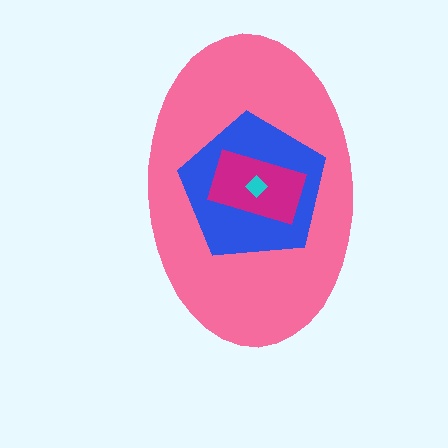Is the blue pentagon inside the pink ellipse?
Yes.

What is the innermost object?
The cyan diamond.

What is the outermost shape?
The pink ellipse.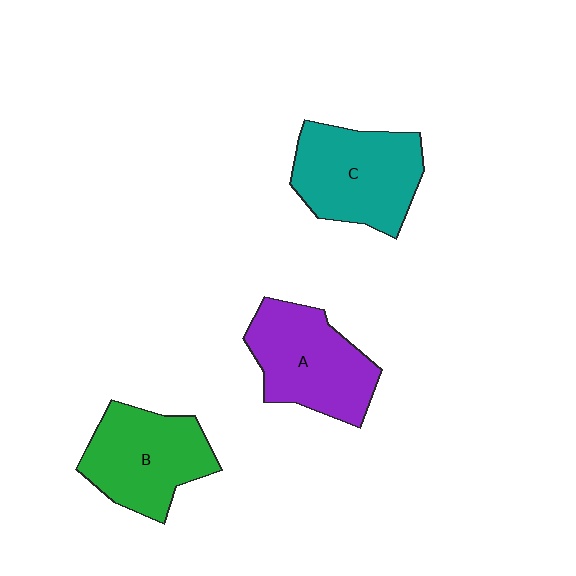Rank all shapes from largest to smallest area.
From largest to smallest: C (teal), A (purple), B (green).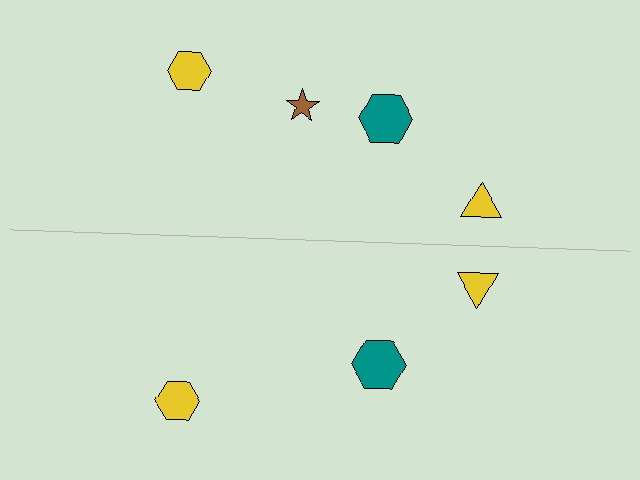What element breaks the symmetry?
A brown star is missing from the bottom side.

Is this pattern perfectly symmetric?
No, the pattern is not perfectly symmetric. A brown star is missing from the bottom side.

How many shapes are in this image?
There are 7 shapes in this image.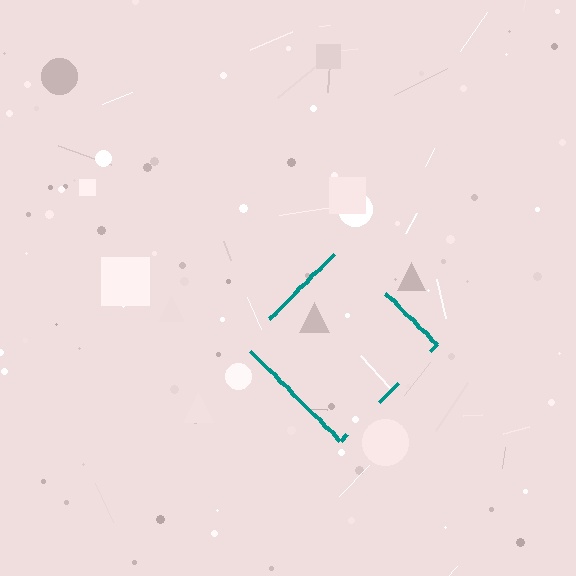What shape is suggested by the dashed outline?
The dashed outline suggests a diamond.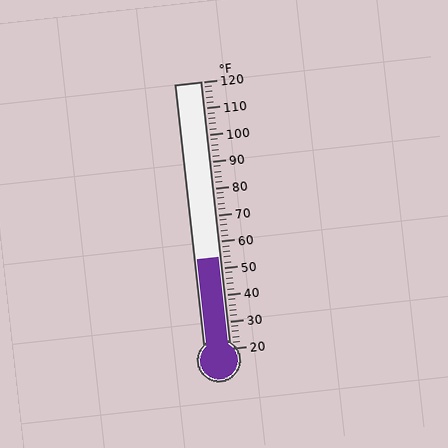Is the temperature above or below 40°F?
The temperature is above 40°F.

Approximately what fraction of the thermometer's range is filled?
The thermometer is filled to approximately 35% of its range.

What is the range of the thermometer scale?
The thermometer scale ranges from 20°F to 120°F.